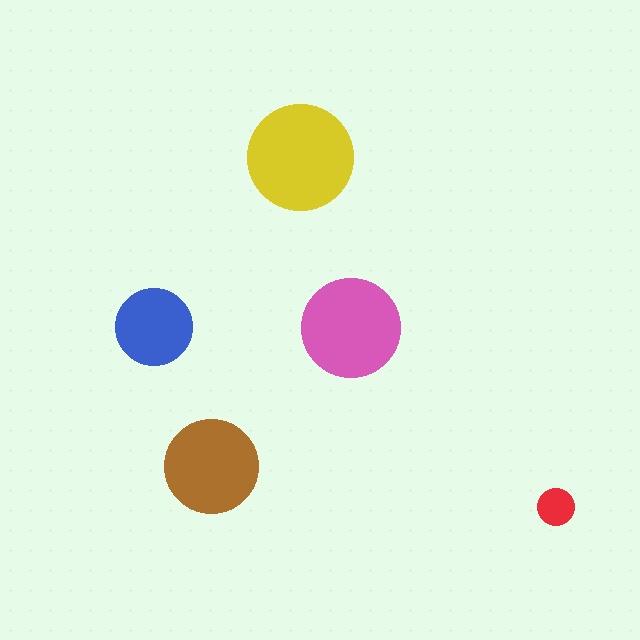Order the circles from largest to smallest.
the yellow one, the pink one, the brown one, the blue one, the red one.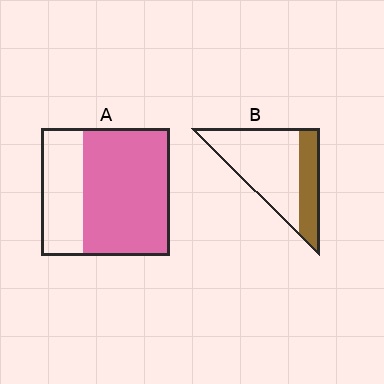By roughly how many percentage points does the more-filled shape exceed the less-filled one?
By roughly 40 percentage points (A over B).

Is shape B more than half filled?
No.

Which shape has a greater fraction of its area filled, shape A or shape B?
Shape A.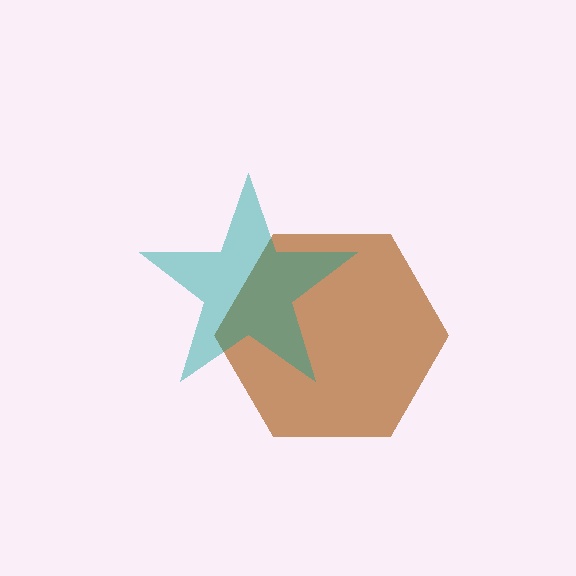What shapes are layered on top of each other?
The layered shapes are: a brown hexagon, a teal star.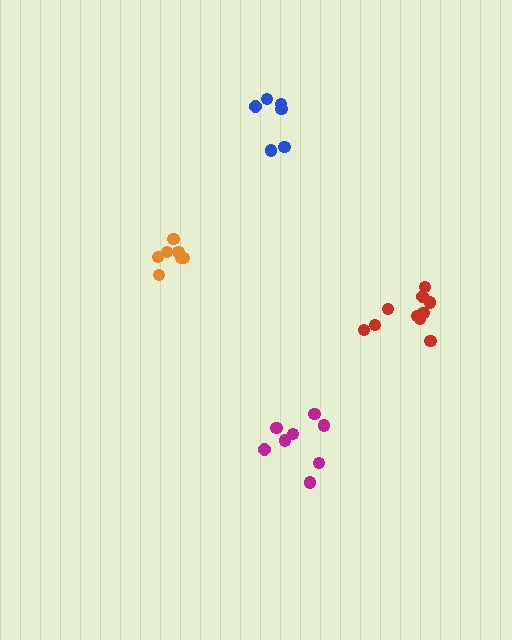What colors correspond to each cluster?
The clusters are colored: orange, blue, red, magenta.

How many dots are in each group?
Group 1: 7 dots, Group 2: 6 dots, Group 3: 10 dots, Group 4: 8 dots (31 total).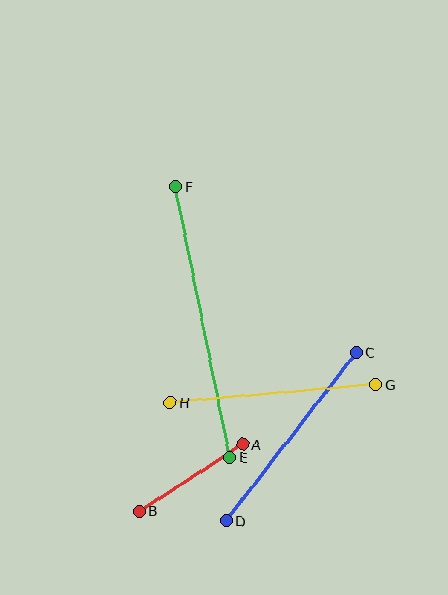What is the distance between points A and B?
The distance is approximately 124 pixels.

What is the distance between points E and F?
The distance is approximately 276 pixels.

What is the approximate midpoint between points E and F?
The midpoint is at approximately (203, 322) pixels.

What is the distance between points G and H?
The distance is approximately 206 pixels.